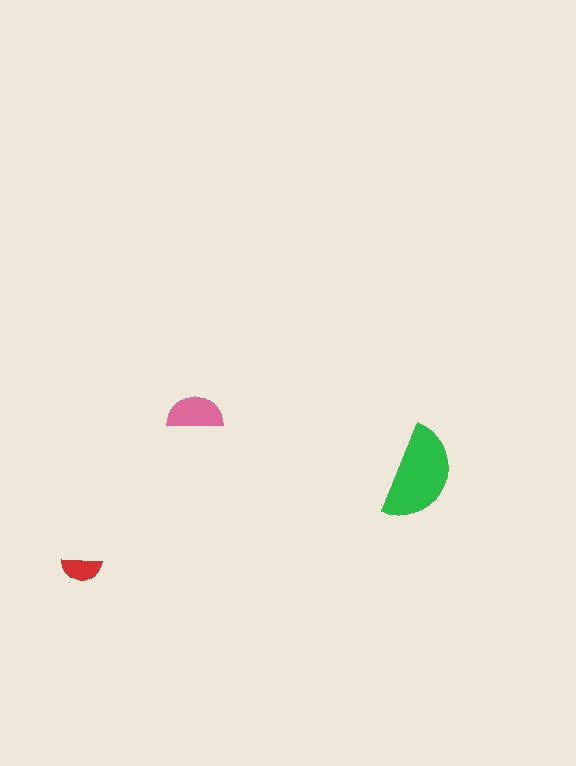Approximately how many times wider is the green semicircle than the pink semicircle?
About 1.5 times wider.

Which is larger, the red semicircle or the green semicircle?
The green one.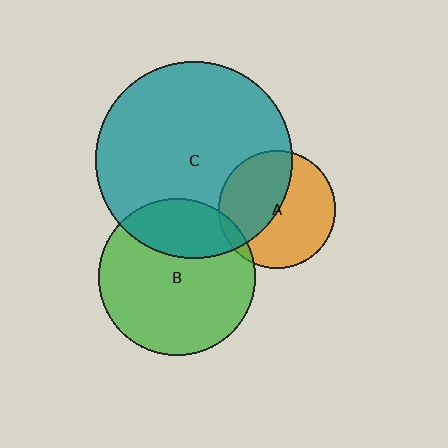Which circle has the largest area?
Circle C (teal).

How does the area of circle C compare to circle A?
Approximately 2.8 times.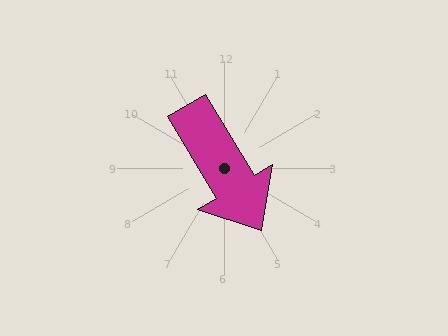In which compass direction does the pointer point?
Southeast.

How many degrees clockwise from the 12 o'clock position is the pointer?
Approximately 149 degrees.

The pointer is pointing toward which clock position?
Roughly 5 o'clock.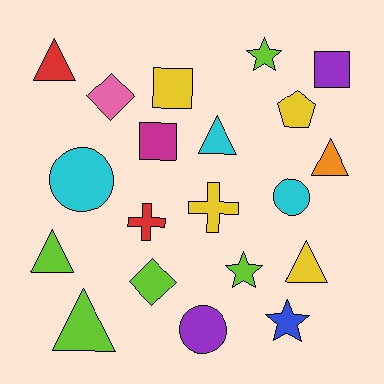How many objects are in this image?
There are 20 objects.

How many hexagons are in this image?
There are no hexagons.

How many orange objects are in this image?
There is 1 orange object.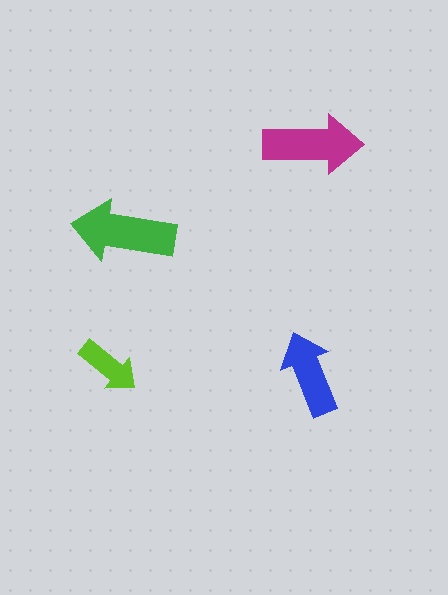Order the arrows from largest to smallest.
the green one, the magenta one, the blue one, the lime one.